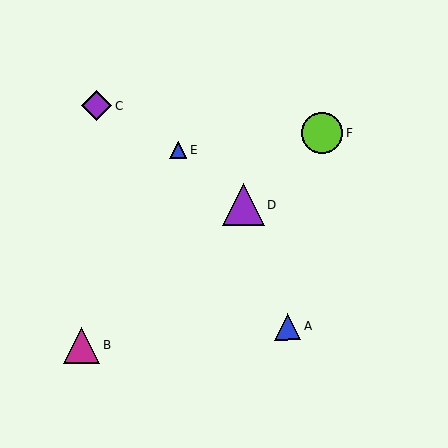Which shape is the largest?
The purple triangle (labeled D) is the largest.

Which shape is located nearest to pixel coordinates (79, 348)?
The magenta triangle (labeled B) at (82, 345) is nearest to that location.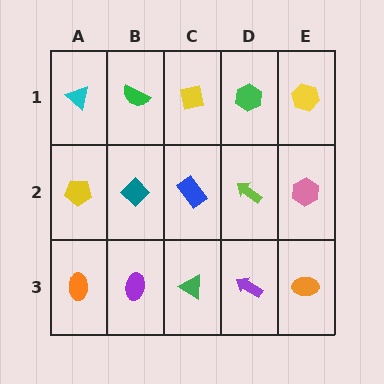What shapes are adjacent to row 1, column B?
A teal diamond (row 2, column B), a cyan triangle (row 1, column A), a yellow square (row 1, column C).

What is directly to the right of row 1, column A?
A green semicircle.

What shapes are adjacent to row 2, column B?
A green semicircle (row 1, column B), a purple ellipse (row 3, column B), a yellow pentagon (row 2, column A), a blue rectangle (row 2, column C).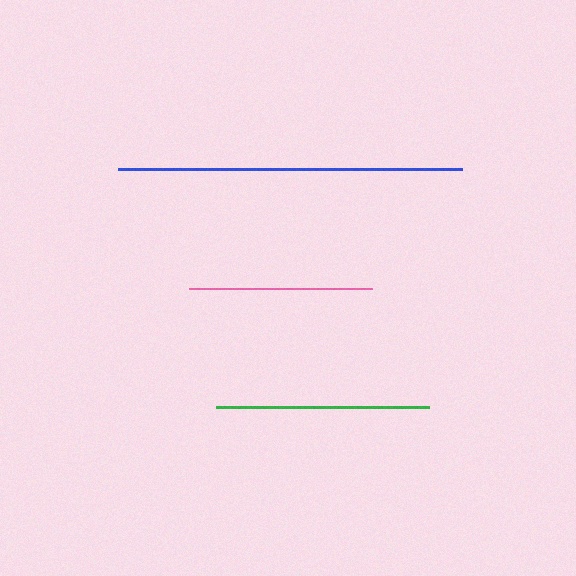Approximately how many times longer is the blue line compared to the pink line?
The blue line is approximately 1.9 times the length of the pink line.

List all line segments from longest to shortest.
From longest to shortest: blue, green, pink.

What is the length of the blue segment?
The blue segment is approximately 344 pixels long.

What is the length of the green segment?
The green segment is approximately 213 pixels long.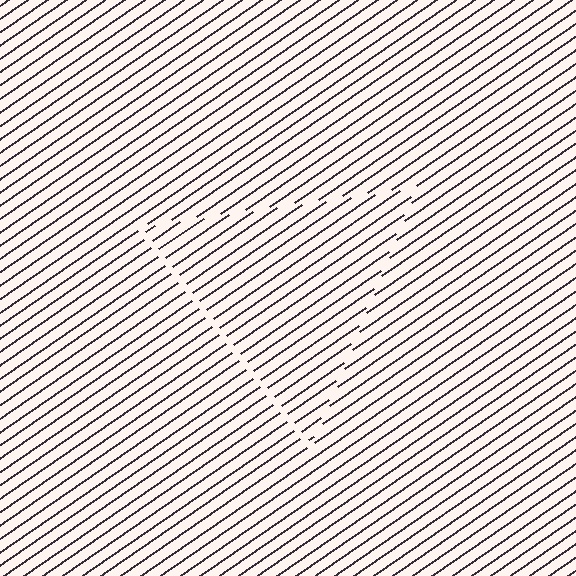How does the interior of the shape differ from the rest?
The interior of the shape contains the same grating, shifted by half a period — the contour is defined by the phase discontinuity where line-ends from the inner and outer gratings abut.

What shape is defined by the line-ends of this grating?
An illusory triangle. The interior of the shape contains the same grating, shifted by half a period — the contour is defined by the phase discontinuity where line-ends from the inner and outer gratings abut.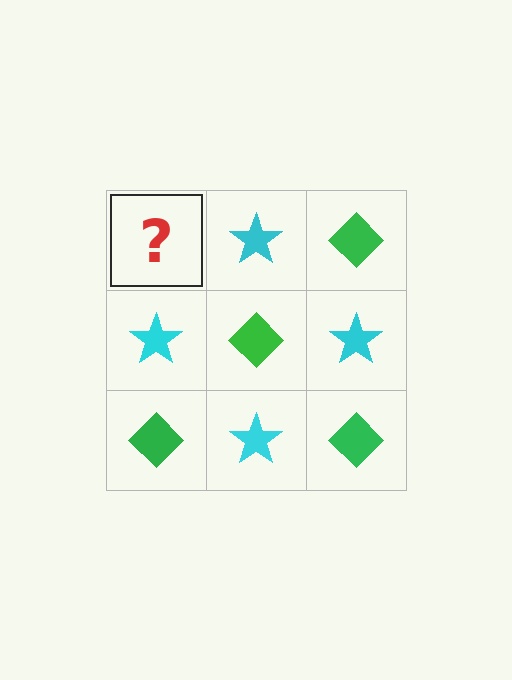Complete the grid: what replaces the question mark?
The question mark should be replaced with a green diamond.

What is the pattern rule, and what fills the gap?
The rule is that it alternates green diamond and cyan star in a checkerboard pattern. The gap should be filled with a green diamond.